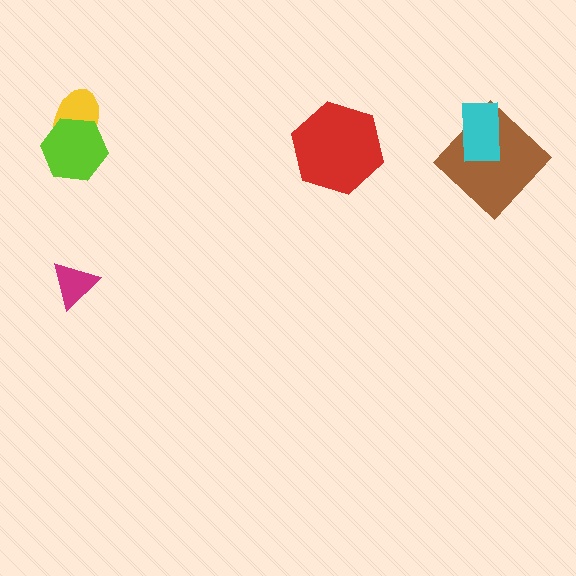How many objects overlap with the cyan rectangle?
1 object overlaps with the cyan rectangle.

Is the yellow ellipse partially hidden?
Yes, it is partially covered by another shape.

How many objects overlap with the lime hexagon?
1 object overlaps with the lime hexagon.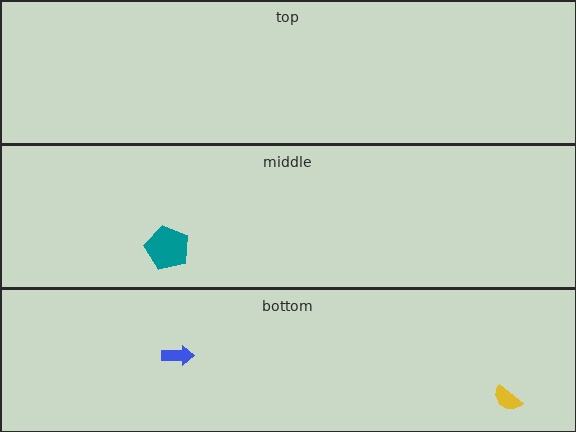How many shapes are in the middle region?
1.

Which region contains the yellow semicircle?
The bottom region.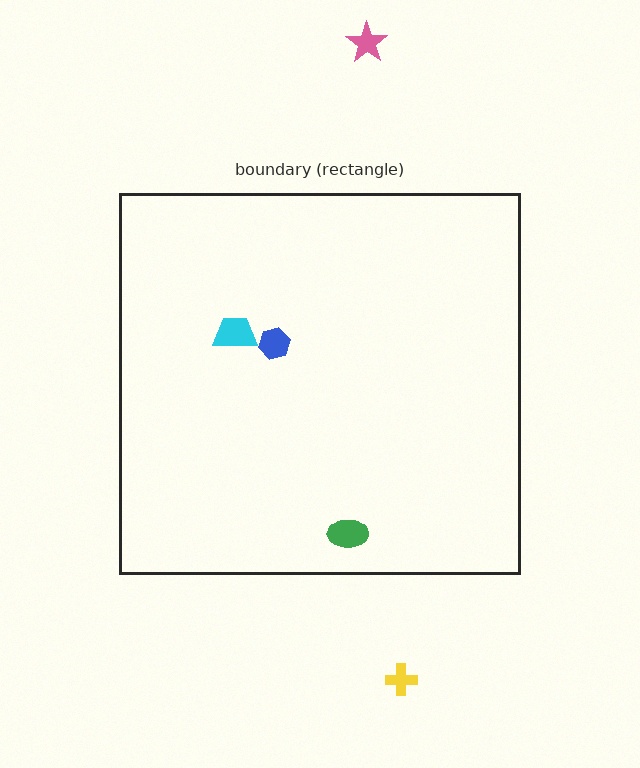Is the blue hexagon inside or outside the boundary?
Inside.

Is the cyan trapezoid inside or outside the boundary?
Inside.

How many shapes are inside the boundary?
3 inside, 2 outside.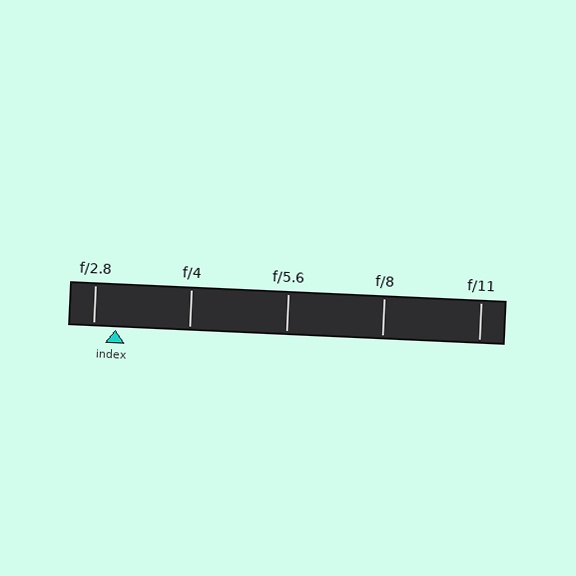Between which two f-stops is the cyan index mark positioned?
The index mark is between f/2.8 and f/4.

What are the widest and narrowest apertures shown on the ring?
The widest aperture shown is f/2.8 and the narrowest is f/11.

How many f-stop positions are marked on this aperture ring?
There are 5 f-stop positions marked.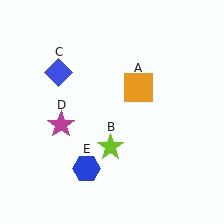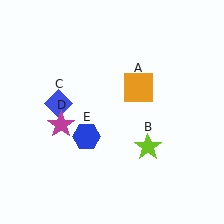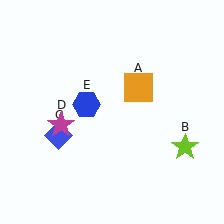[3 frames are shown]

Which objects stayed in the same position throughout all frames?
Orange square (object A) and magenta star (object D) remained stationary.